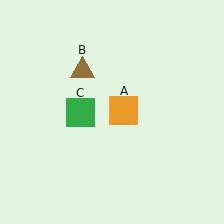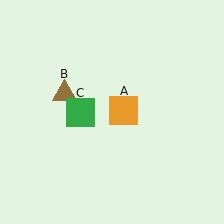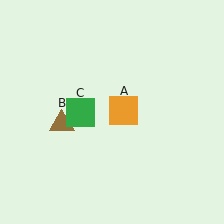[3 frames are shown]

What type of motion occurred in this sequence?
The brown triangle (object B) rotated counterclockwise around the center of the scene.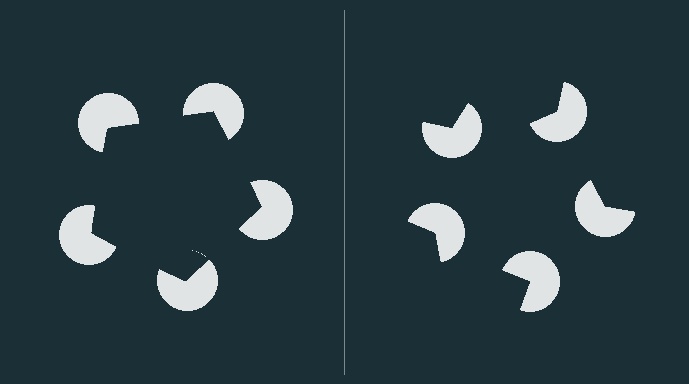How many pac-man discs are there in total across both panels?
10 — 5 on each side.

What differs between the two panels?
The pac-man discs are positioned identically on both sides; only the wedge orientations differ. On the left they align to a pentagon; on the right they are misaligned.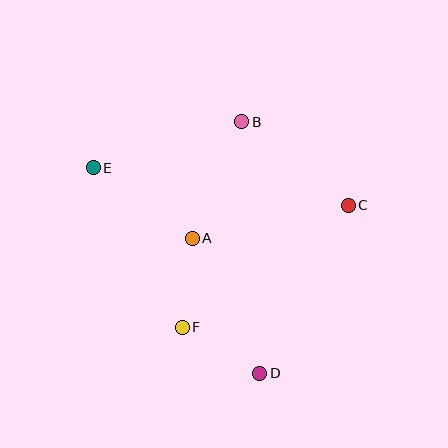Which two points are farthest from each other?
Points D and E are farthest from each other.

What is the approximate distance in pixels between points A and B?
The distance between A and B is approximately 126 pixels.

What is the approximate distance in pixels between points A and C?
The distance between A and C is approximately 159 pixels.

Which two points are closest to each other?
Points A and F are closest to each other.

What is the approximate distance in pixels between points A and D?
The distance between A and D is approximately 151 pixels.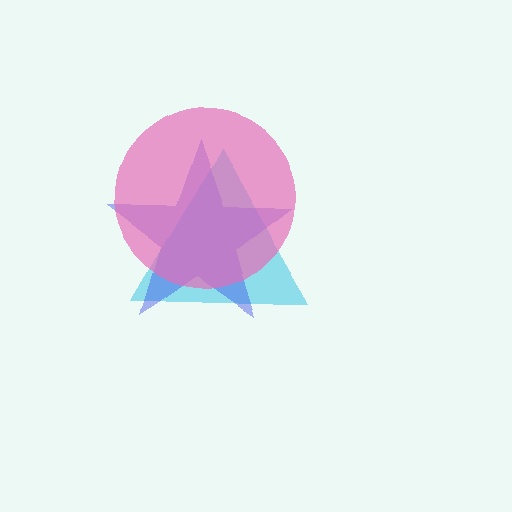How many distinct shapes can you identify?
There are 3 distinct shapes: a cyan triangle, a blue star, a pink circle.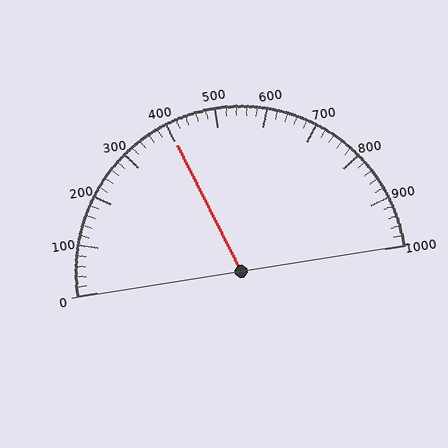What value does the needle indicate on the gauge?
The needle indicates approximately 400.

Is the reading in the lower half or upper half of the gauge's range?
The reading is in the lower half of the range (0 to 1000).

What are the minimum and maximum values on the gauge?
The gauge ranges from 0 to 1000.